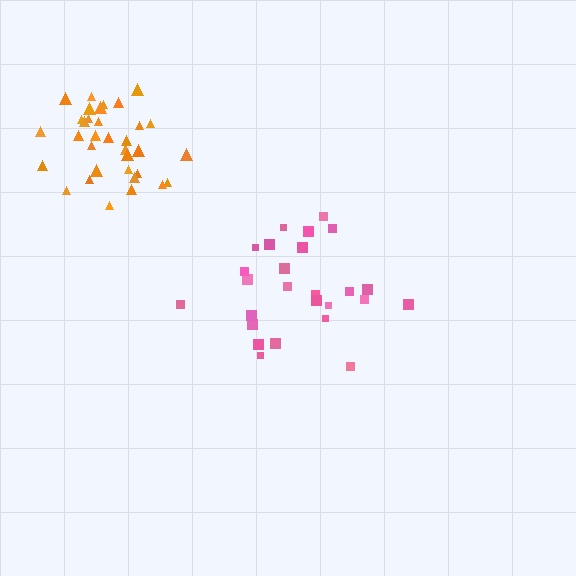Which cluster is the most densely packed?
Orange.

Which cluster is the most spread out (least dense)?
Pink.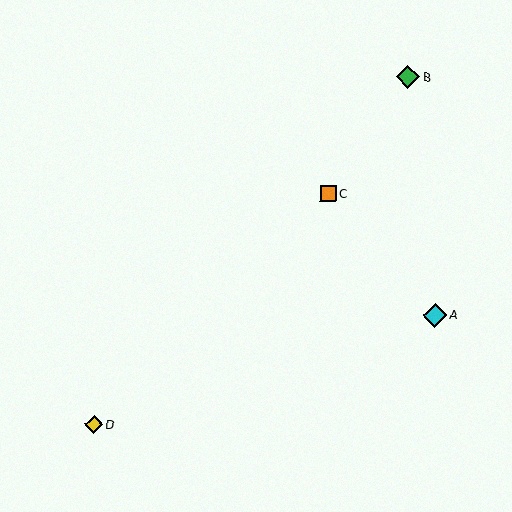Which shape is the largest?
The cyan diamond (labeled A) is the largest.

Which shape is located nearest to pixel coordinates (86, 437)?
The yellow diamond (labeled D) at (94, 424) is nearest to that location.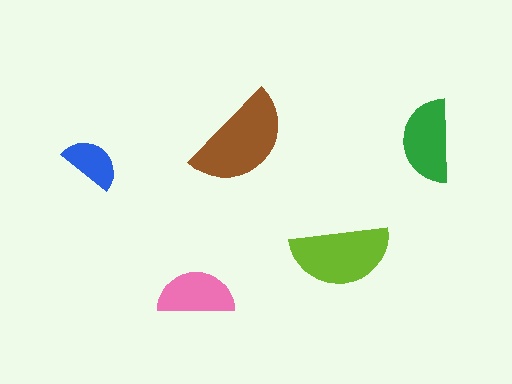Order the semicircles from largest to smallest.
the brown one, the lime one, the green one, the pink one, the blue one.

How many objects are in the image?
There are 5 objects in the image.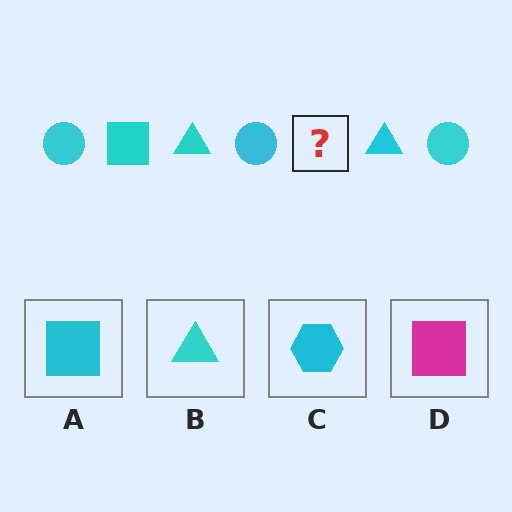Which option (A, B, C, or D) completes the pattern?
A.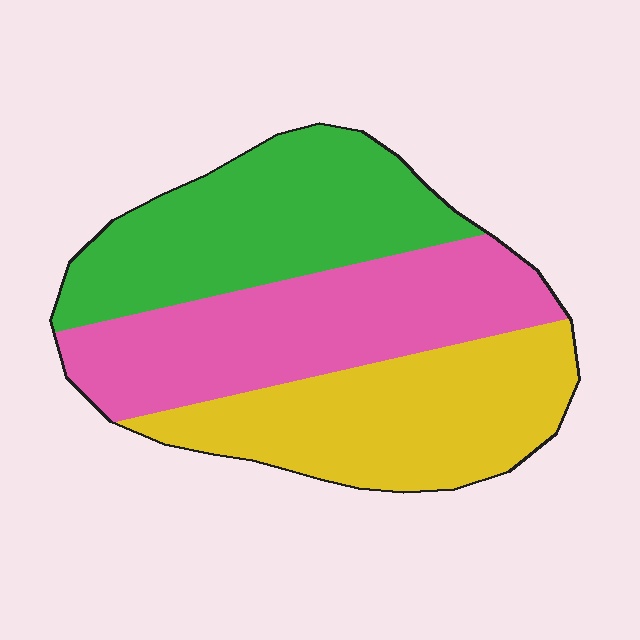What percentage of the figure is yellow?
Yellow takes up between a quarter and a half of the figure.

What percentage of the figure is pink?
Pink takes up about one third (1/3) of the figure.